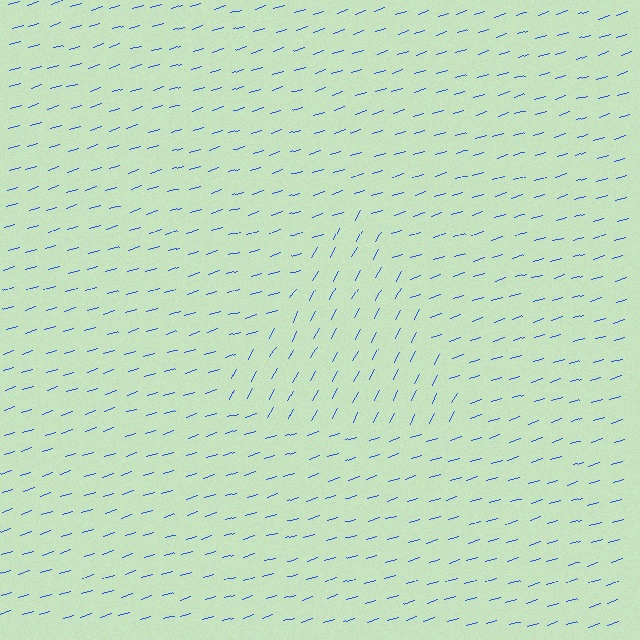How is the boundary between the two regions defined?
The boundary is defined purely by a change in line orientation (approximately 45 degrees difference). All lines are the same color and thickness.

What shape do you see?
I see a triangle.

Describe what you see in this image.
The image is filled with small blue line segments. A triangle region in the image has lines oriented differently from the surrounding lines, creating a visible texture boundary.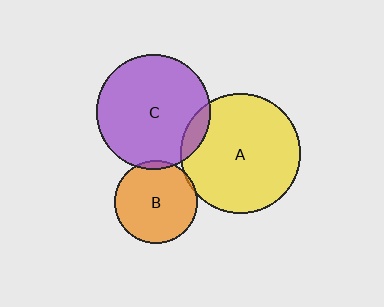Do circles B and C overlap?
Yes.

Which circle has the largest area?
Circle A (yellow).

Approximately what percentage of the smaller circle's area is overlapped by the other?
Approximately 5%.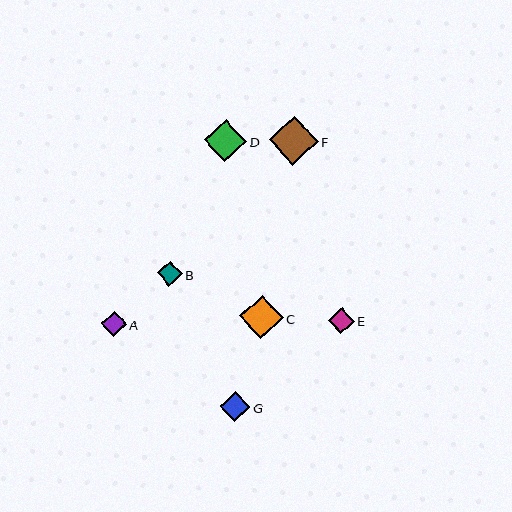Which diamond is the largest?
Diamond F is the largest with a size of approximately 49 pixels.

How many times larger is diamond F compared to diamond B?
Diamond F is approximately 2.0 times the size of diamond B.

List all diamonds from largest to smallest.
From largest to smallest: F, C, D, G, E, A, B.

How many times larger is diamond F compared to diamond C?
Diamond F is approximately 1.1 times the size of diamond C.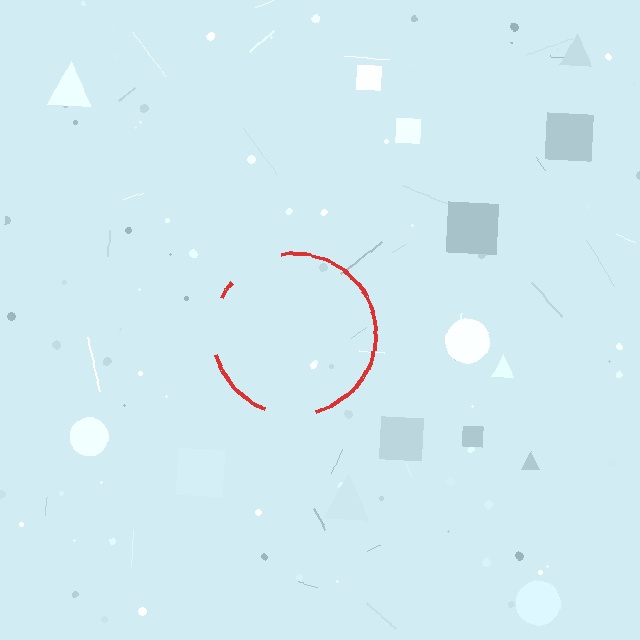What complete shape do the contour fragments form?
The contour fragments form a circle.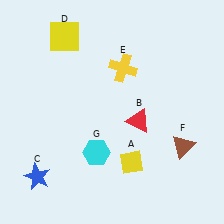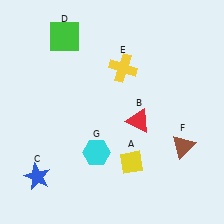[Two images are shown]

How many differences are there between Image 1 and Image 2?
There is 1 difference between the two images.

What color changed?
The square (D) changed from yellow in Image 1 to green in Image 2.